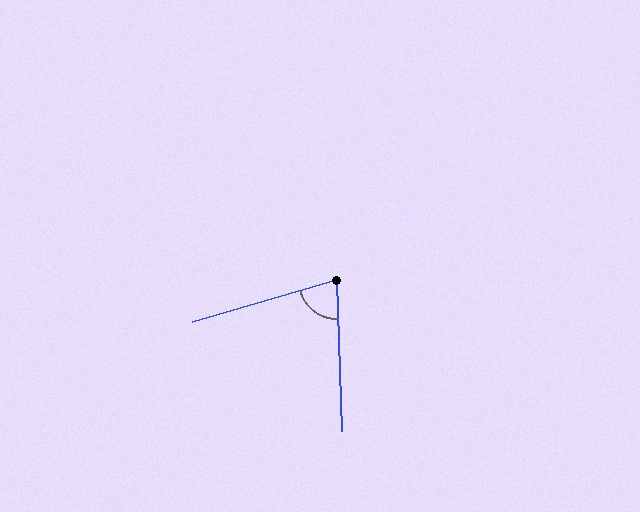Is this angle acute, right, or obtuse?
It is acute.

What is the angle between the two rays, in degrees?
Approximately 76 degrees.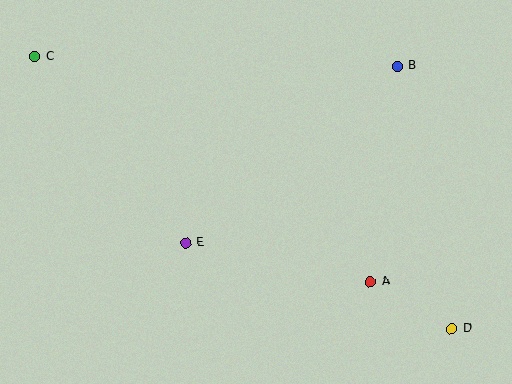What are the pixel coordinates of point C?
Point C is at (35, 56).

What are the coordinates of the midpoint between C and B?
The midpoint between C and B is at (216, 61).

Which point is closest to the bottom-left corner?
Point E is closest to the bottom-left corner.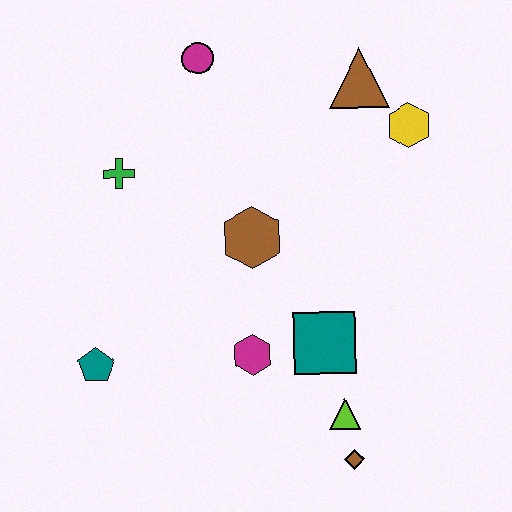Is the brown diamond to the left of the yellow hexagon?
Yes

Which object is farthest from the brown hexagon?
The brown diamond is farthest from the brown hexagon.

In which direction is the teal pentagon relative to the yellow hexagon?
The teal pentagon is to the left of the yellow hexagon.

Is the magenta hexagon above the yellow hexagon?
No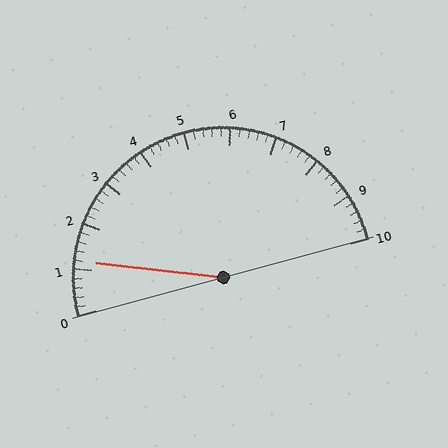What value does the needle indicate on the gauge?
The needle indicates approximately 1.2.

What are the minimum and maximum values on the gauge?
The gauge ranges from 0 to 10.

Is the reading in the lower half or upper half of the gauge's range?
The reading is in the lower half of the range (0 to 10).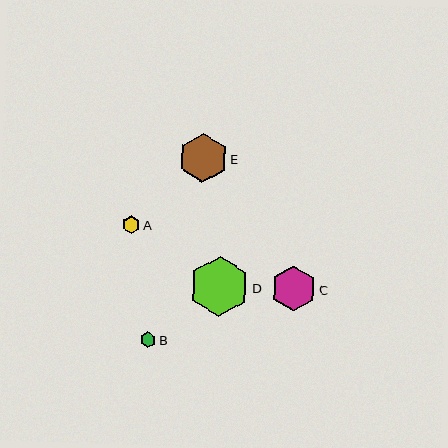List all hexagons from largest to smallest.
From largest to smallest: D, E, C, A, B.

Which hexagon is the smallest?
Hexagon B is the smallest with a size of approximately 16 pixels.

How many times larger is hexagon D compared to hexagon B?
Hexagon D is approximately 3.8 times the size of hexagon B.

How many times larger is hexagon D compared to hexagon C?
Hexagon D is approximately 1.3 times the size of hexagon C.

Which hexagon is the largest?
Hexagon D is the largest with a size of approximately 60 pixels.